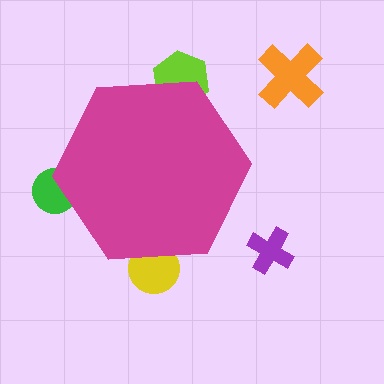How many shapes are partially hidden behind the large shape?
3 shapes are partially hidden.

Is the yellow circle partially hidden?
Yes, the yellow circle is partially hidden behind the magenta hexagon.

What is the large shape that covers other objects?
A magenta hexagon.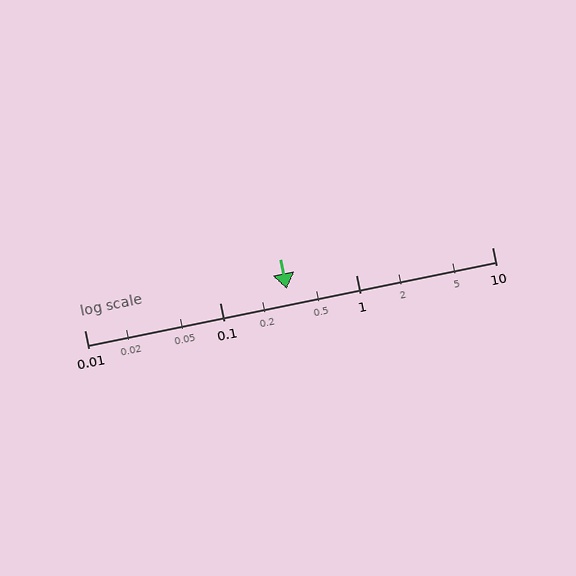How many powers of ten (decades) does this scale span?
The scale spans 3 decades, from 0.01 to 10.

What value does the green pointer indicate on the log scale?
The pointer indicates approximately 0.31.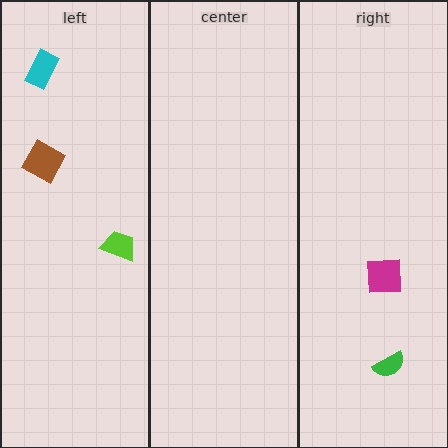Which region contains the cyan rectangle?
The left region.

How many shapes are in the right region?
2.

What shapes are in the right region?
The green semicircle, the magenta square.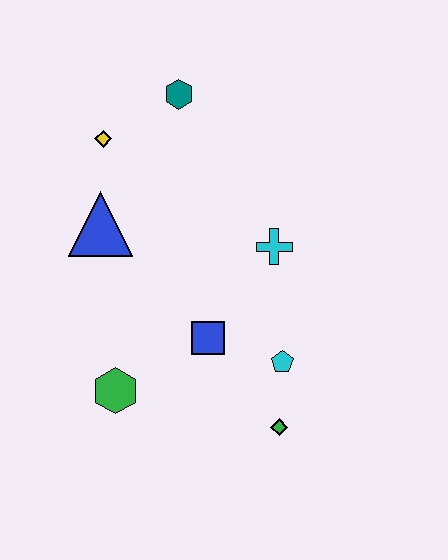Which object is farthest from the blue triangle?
The green diamond is farthest from the blue triangle.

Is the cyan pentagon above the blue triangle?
No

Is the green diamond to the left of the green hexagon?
No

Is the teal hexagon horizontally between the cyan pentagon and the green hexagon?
Yes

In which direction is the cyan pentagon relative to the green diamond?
The cyan pentagon is above the green diamond.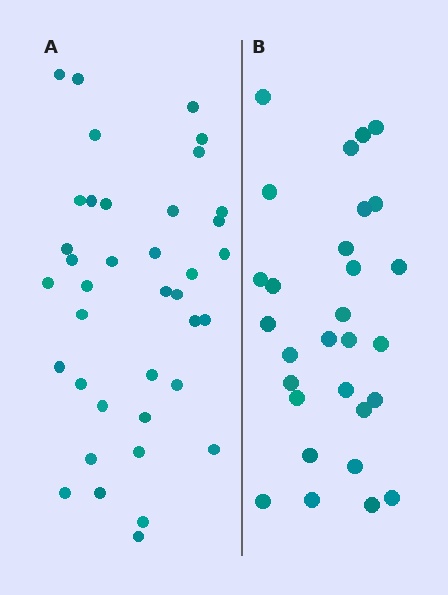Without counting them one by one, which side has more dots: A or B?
Region A (the left region) has more dots.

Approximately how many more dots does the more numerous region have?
Region A has roughly 8 or so more dots than region B.